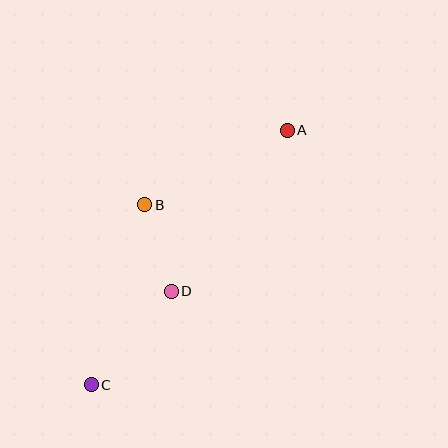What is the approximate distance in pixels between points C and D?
The distance between C and D is approximately 123 pixels.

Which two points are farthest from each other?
Points A and C are farthest from each other.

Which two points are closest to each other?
Points B and D are closest to each other.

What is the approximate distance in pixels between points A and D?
The distance between A and D is approximately 198 pixels.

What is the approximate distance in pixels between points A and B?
The distance between A and B is approximately 161 pixels.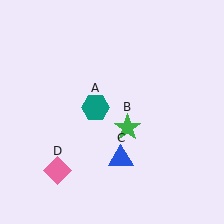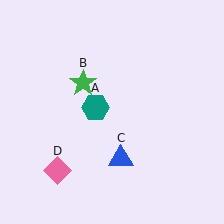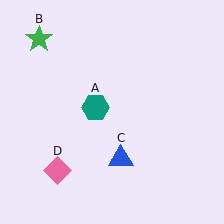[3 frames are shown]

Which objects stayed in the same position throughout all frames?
Teal hexagon (object A) and blue triangle (object C) and pink diamond (object D) remained stationary.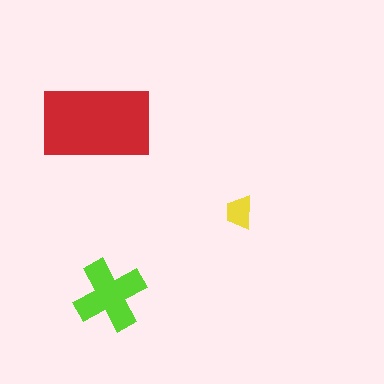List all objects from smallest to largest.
The yellow trapezoid, the lime cross, the red rectangle.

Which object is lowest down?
The lime cross is bottommost.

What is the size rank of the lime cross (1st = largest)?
2nd.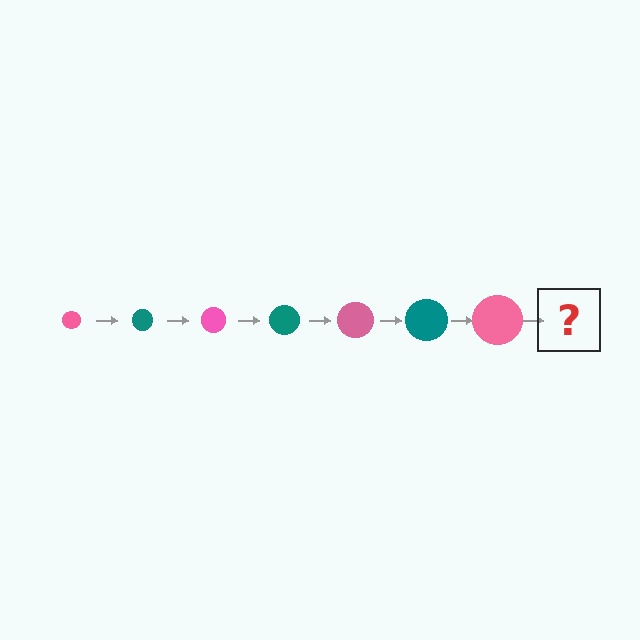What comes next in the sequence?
The next element should be a teal circle, larger than the previous one.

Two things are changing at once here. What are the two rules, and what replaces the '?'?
The two rules are that the circle grows larger each step and the color cycles through pink and teal. The '?' should be a teal circle, larger than the previous one.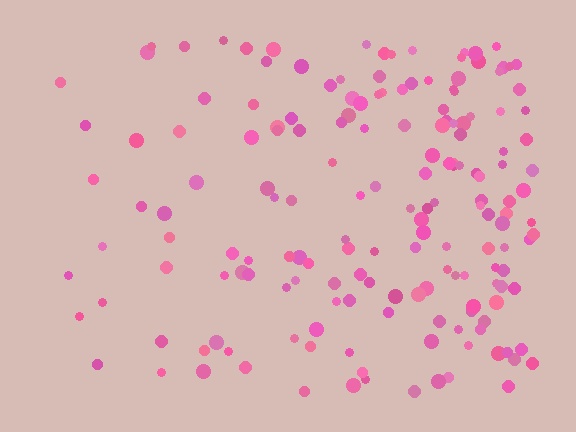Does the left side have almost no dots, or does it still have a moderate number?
Still a moderate number, just noticeably fewer than the right.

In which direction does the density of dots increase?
From left to right, with the right side densest.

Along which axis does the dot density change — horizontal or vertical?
Horizontal.